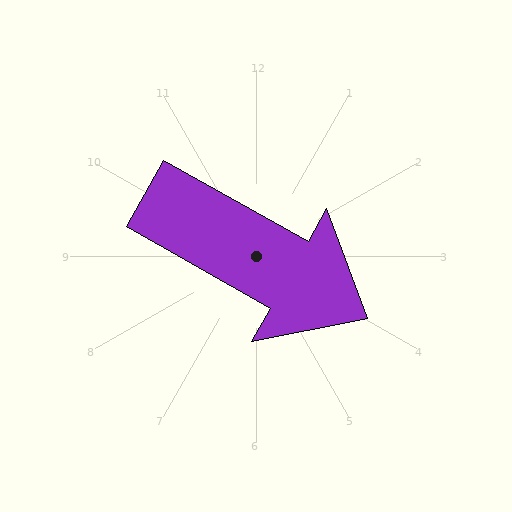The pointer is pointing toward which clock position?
Roughly 4 o'clock.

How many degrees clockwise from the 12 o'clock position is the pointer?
Approximately 119 degrees.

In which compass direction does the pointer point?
Southeast.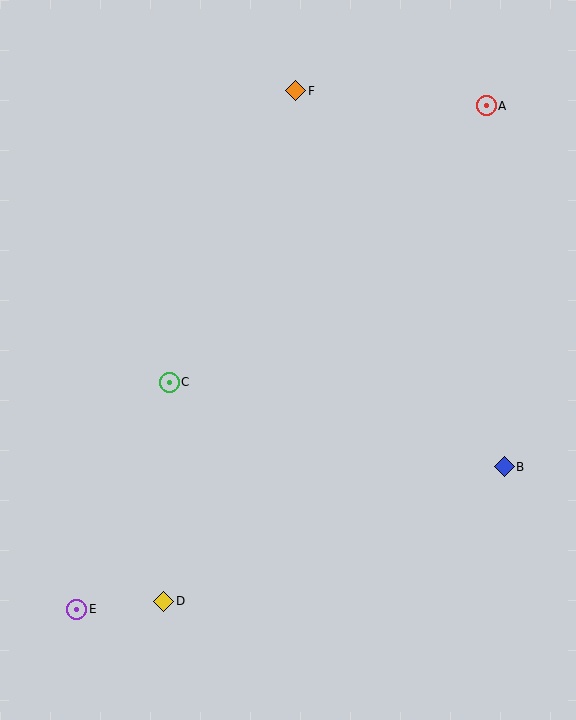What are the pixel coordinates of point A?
Point A is at (486, 106).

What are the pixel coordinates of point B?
Point B is at (504, 467).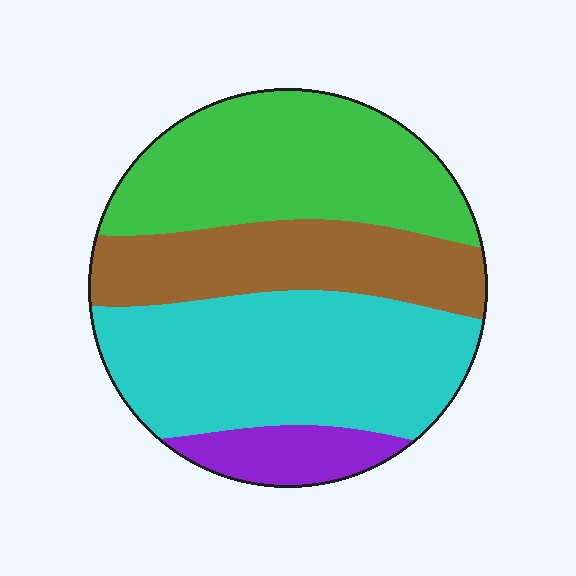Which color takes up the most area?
Cyan, at roughly 35%.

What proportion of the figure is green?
Green takes up between a quarter and a half of the figure.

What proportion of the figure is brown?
Brown takes up between a sixth and a third of the figure.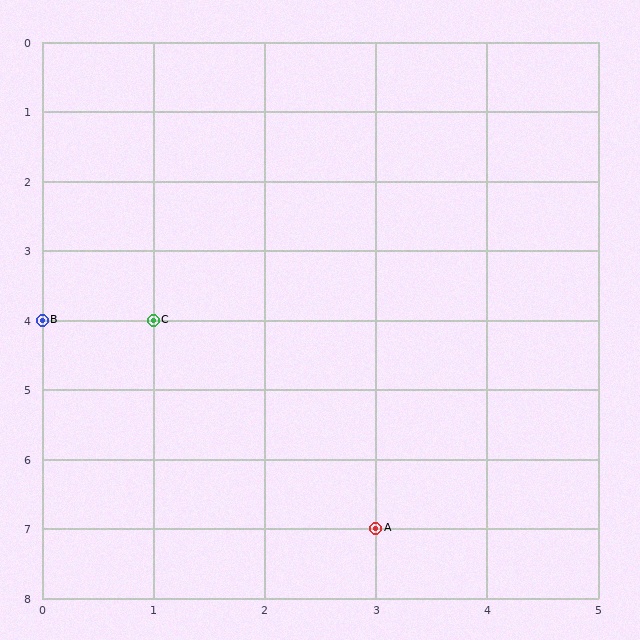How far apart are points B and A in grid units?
Points B and A are 3 columns and 3 rows apart (about 4.2 grid units diagonally).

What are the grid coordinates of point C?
Point C is at grid coordinates (1, 4).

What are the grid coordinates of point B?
Point B is at grid coordinates (0, 4).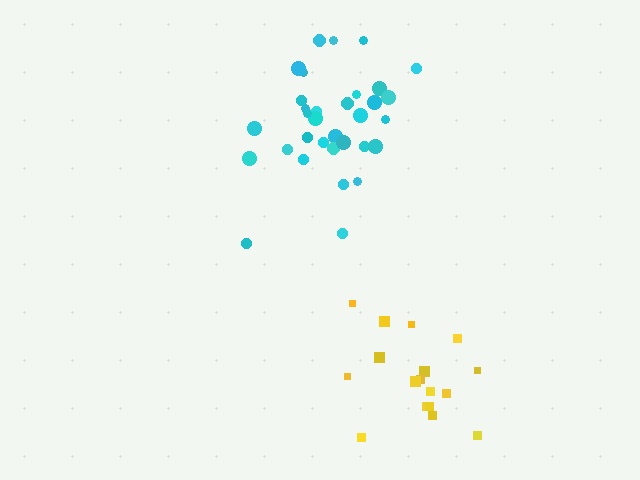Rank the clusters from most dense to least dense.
cyan, yellow.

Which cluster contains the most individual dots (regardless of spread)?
Cyan (33).